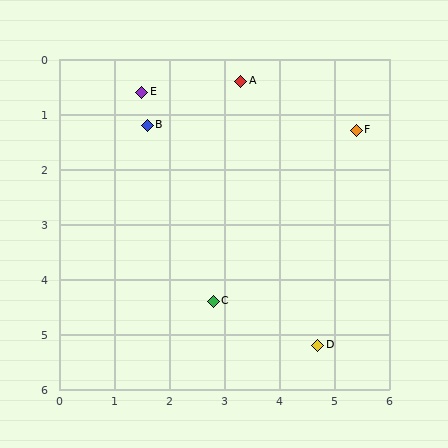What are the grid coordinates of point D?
Point D is at approximately (4.7, 5.2).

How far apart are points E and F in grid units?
Points E and F are about 4.0 grid units apart.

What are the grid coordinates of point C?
Point C is at approximately (2.8, 4.4).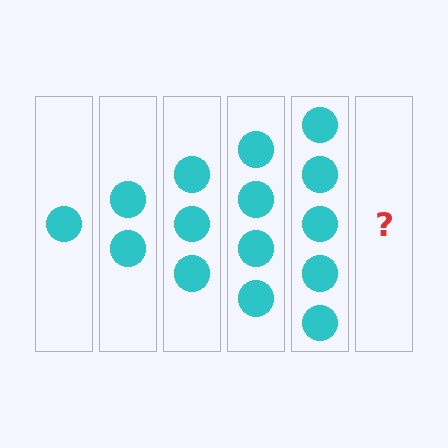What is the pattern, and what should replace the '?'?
The pattern is that each step adds one more circle. The '?' should be 6 circles.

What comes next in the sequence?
The next element should be 6 circles.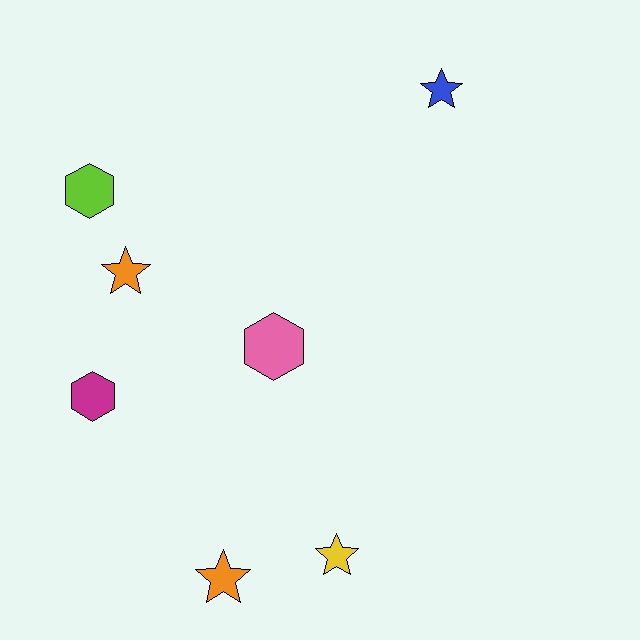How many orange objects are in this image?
There are 2 orange objects.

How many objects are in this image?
There are 7 objects.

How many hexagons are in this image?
There are 3 hexagons.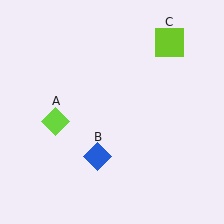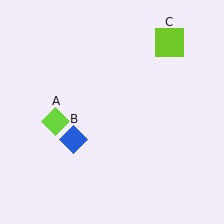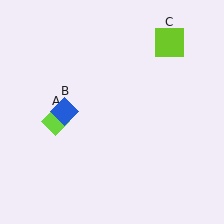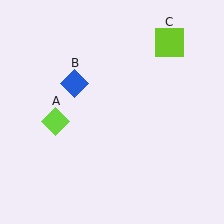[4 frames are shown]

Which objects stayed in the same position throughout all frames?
Lime diamond (object A) and lime square (object C) remained stationary.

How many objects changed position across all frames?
1 object changed position: blue diamond (object B).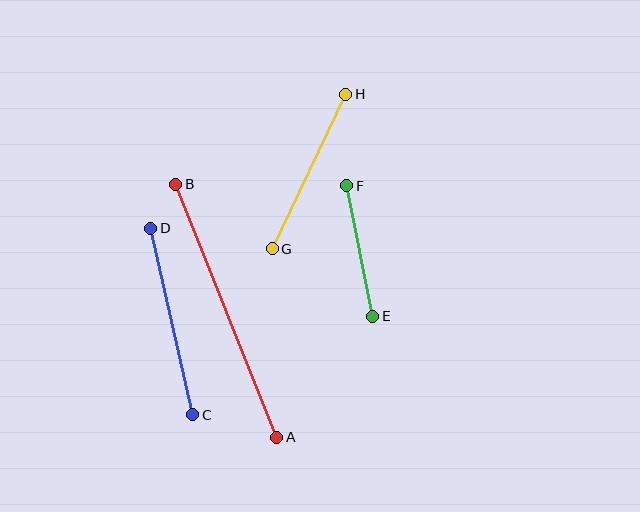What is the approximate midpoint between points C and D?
The midpoint is at approximately (172, 321) pixels.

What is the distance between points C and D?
The distance is approximately 191 pixels.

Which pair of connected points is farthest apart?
Points A and B are farthest apart.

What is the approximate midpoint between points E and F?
The midpoint is at approximately (360, 251) pixels.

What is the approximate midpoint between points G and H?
The midpoint is at approximately (309, 171) pixels.